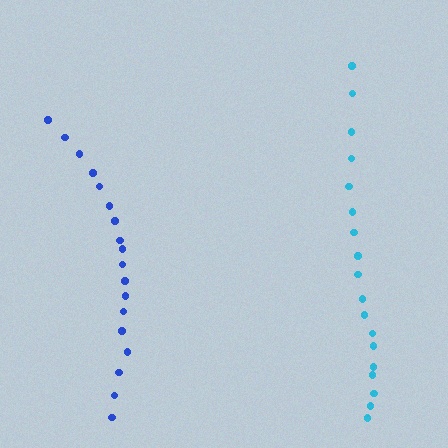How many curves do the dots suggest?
There are 2 distinct paths.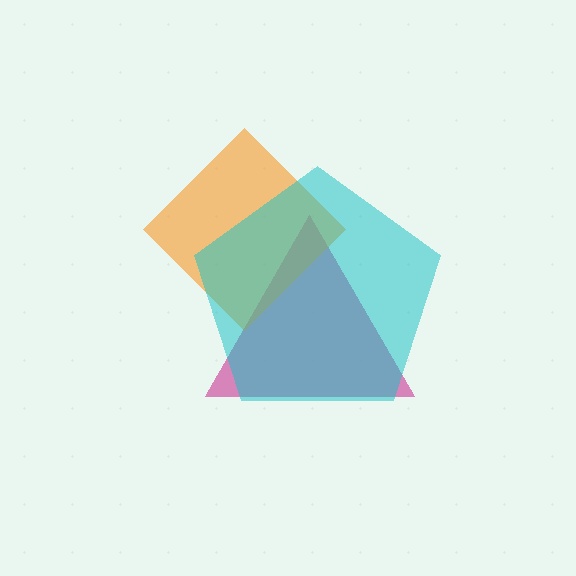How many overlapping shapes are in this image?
There are 3 overlapping shapes in the image.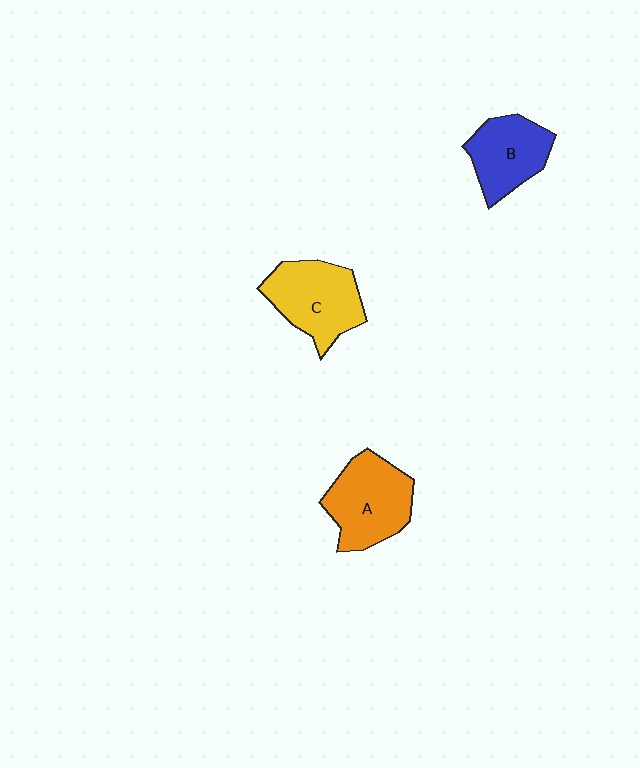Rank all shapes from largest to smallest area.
From largest to smallest: A (orange), C (yellow), B (blue).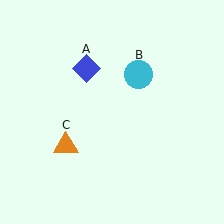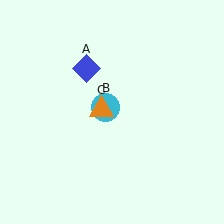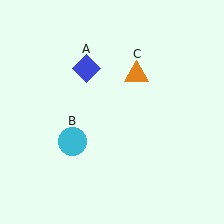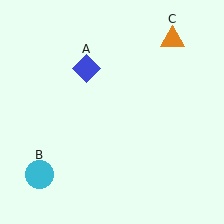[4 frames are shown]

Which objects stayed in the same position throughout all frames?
Blue diamond (object A) remained stationary.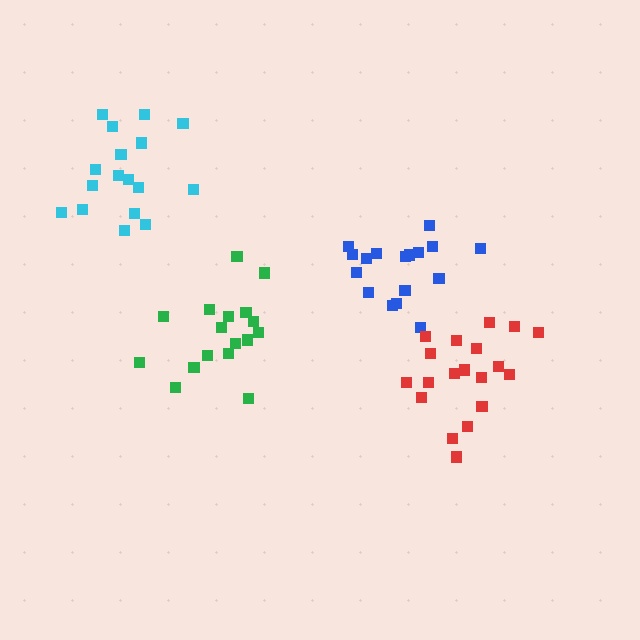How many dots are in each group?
Group 1: 17 dots, Group 2: 17 dots, Group 3: 17 dots, Group 4: 19 dots (70 total).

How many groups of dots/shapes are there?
There are 4 groups.